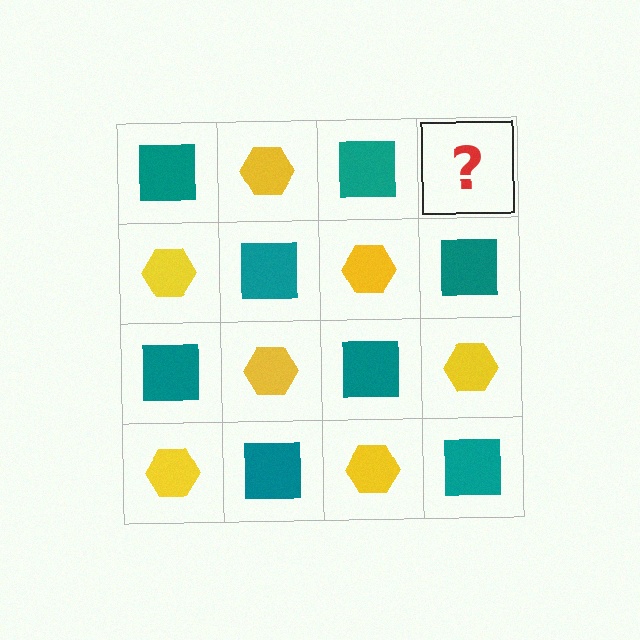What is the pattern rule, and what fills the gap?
The rule is that it alternates teal square and yellow hexagon in a checkerboard pattern. The gap should be filled with a yellow hexagon.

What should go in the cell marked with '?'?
The missing cell should contain a yellow hexagon.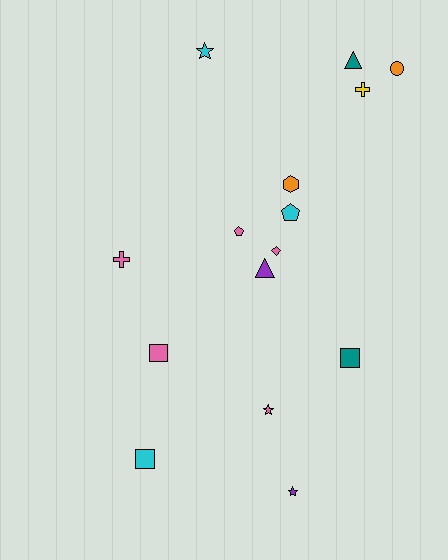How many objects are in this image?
There are 15 objects.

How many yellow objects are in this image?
There is 1 yellow object.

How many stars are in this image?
There are 3 stars.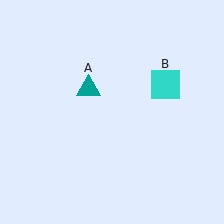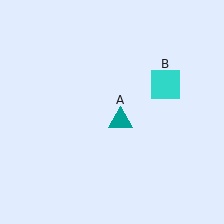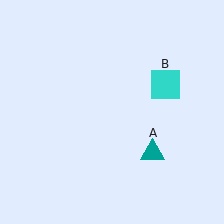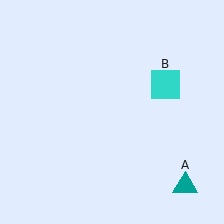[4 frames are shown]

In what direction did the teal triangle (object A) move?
The teal triangle (object A) moved down and to the right.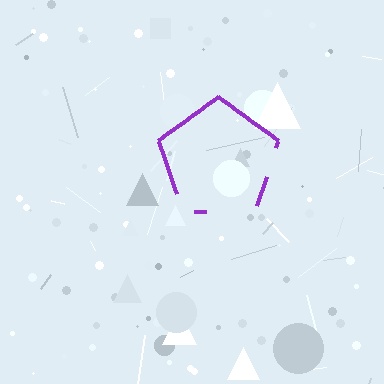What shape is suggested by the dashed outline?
The dashed outline suggests a pentagon.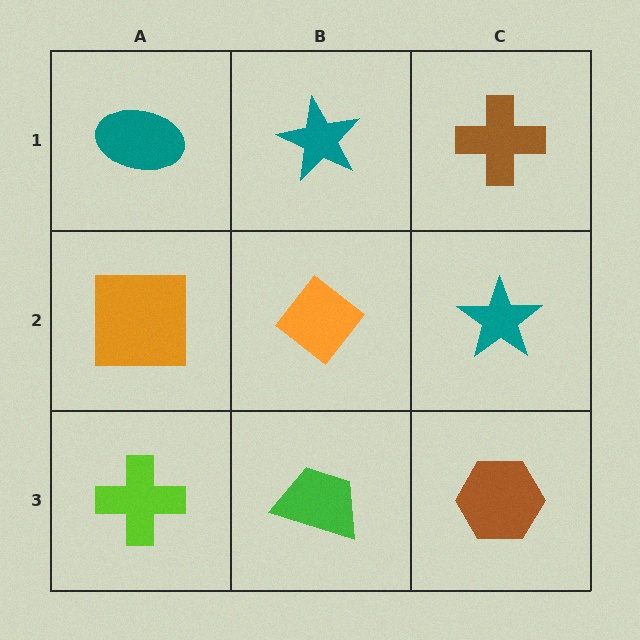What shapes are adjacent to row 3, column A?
An orange square (row 2, column A), a green trapezoid (row 3, column B).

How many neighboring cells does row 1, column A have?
2.